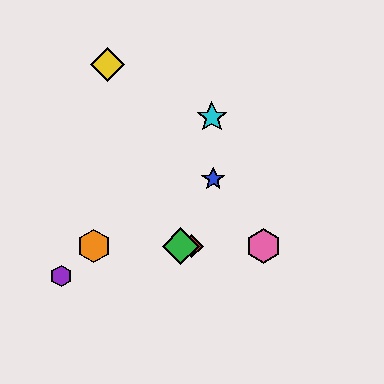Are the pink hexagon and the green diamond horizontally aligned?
Yes, both are at y≈246.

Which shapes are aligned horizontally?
The red diamond, the green diamond, the orange hexagon, the pink hexagon are aligned horizontally.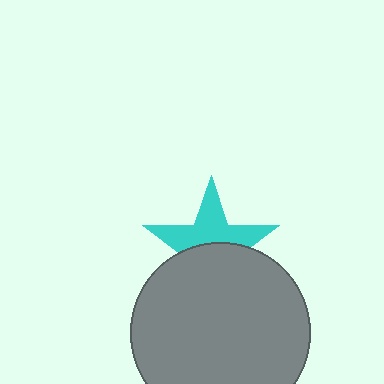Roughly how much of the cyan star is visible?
About half of it is visible (roughly 50%).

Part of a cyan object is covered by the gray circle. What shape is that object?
It is a star.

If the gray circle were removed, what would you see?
You would see the complete cyan star.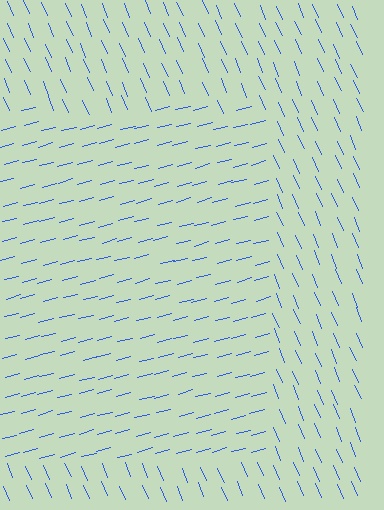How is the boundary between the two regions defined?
The boundary is defined purely by a change in line orientation (approximately 82 degrees difference). All lines are the same color and thickness.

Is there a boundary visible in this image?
Yes, there is a texture boundary formed by a change in line orientation.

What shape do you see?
I see a rectangle.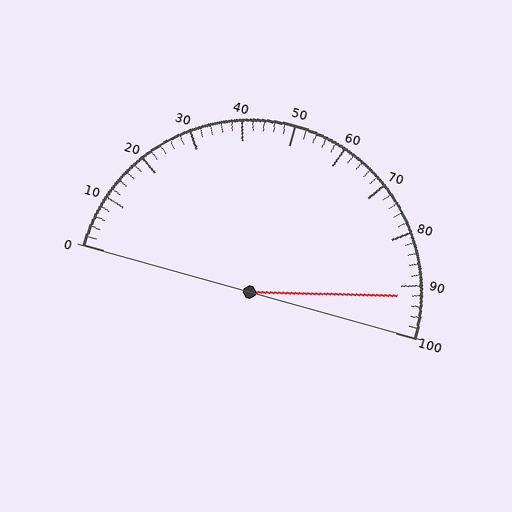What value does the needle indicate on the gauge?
The needle indicates approximately 92.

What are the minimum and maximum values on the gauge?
The gauge ranges from 0 to 100.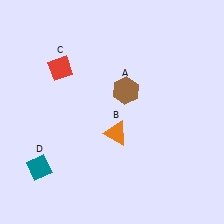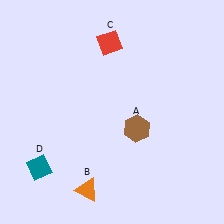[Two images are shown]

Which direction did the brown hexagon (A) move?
The brown hexagon (A) moved down.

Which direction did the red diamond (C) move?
The red diamond (C) moved right.